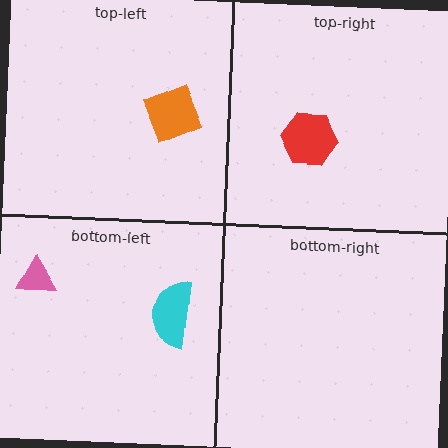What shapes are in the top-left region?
The orange square.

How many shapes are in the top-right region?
1.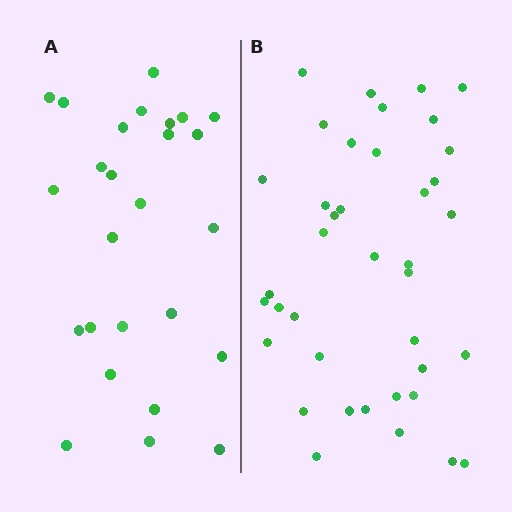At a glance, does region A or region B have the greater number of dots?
Region B (the right region) has more dots.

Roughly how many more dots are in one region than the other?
Region B has approximately 15 more dots than region A.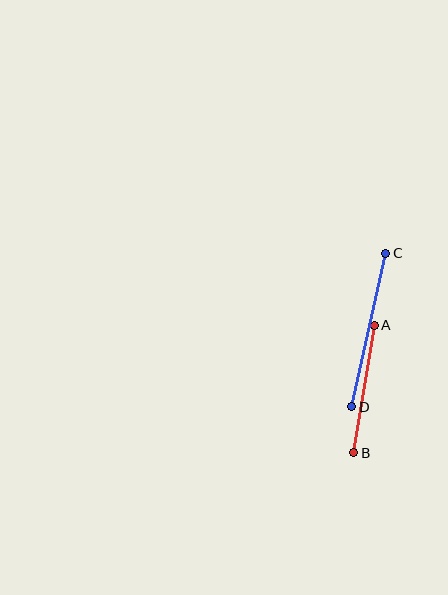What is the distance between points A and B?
The distance is approximately 129 pixels.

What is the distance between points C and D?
The distance is approximately 157 pixels.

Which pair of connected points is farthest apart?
Points C and D are farthest apart.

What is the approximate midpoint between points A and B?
The midpoint is at approximately (364, 389) pixels.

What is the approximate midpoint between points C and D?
The midpoint is at approximately (369, 330) pixels.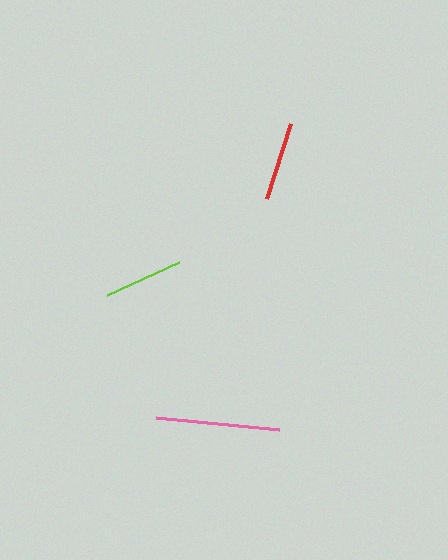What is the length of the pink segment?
The pink segment is approximately 124 pixels long.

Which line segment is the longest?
The pink line is the longest at approximately 124 pixels.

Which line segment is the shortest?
The lime line is the shortest at approximately 79 pixels.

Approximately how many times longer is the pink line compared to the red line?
The pink line is approximately 1.6 times the length of the red line.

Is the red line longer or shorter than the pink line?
The pink line is longer than the red line.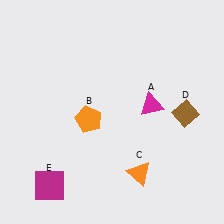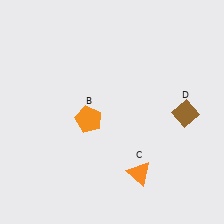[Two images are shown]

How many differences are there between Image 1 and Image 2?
There are 2 differences between the two images.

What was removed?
The magenta square (E), the magenta triangle (A) were removed in Image 2.